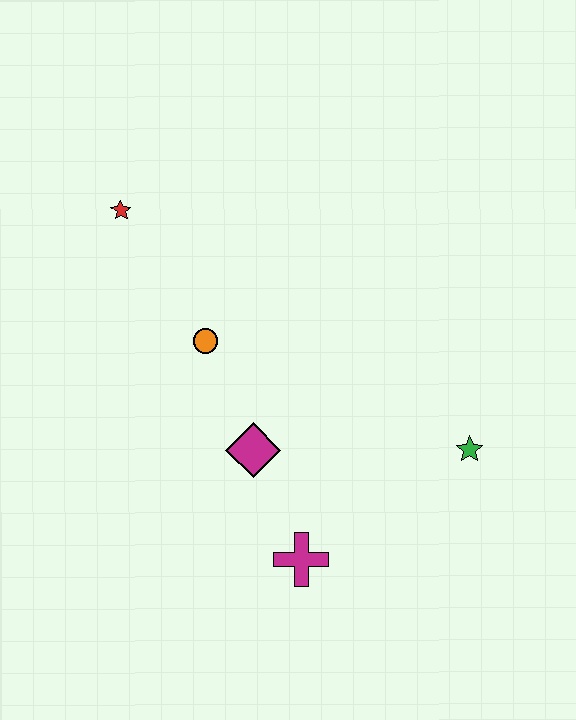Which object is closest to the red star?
The orange circle is closest to the red star.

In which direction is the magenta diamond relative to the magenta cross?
The magenta diamond is above the magenta cross.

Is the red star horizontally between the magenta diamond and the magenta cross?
No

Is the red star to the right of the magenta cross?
No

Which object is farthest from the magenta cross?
The red star is farthest from the magenta cross.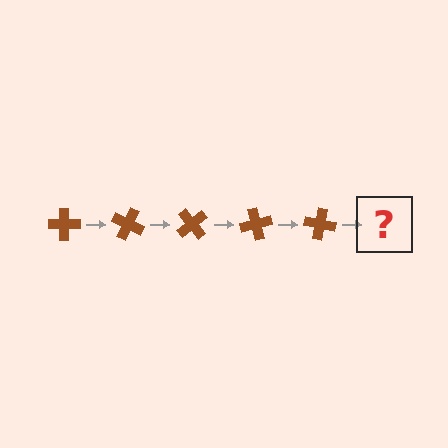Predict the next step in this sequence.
The next step is a brown cross rotated 125 degrees.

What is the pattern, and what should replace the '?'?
The pattern is that the cross rotates 25 degrees each step. The '?' should be a brown cross rotated 125 degrees.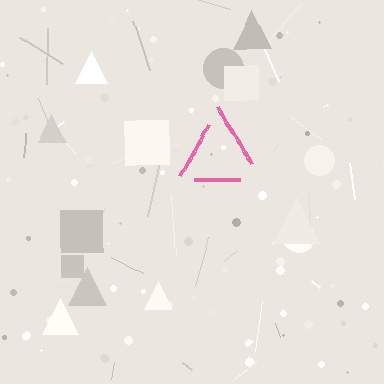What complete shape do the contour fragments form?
The contour fragments form a triangle.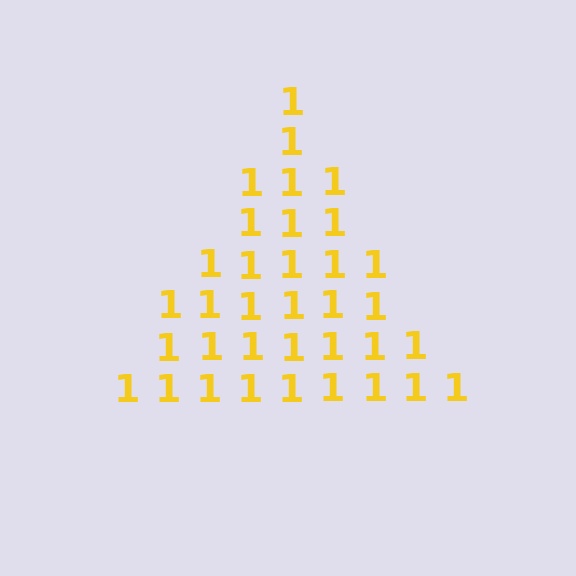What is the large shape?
The large shape is a triangle.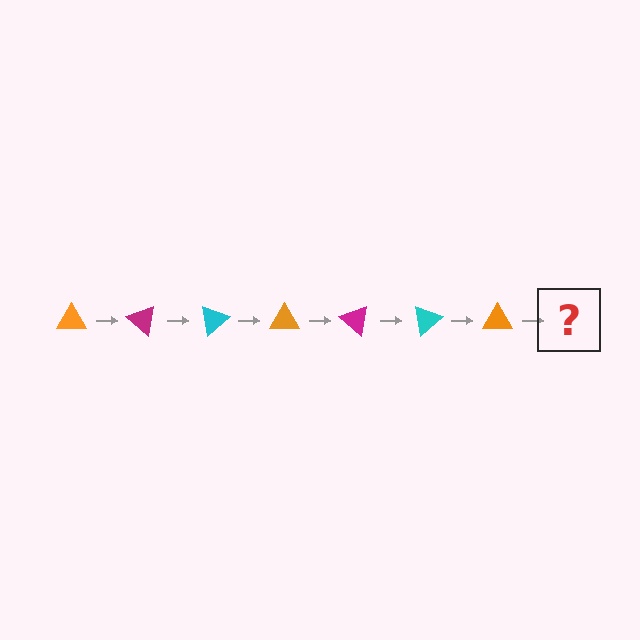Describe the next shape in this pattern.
It should be a magenta triangle, rotated 280 degrees from the start.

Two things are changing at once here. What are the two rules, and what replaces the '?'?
The two rules are that it rotates 40 degrees each step and the color cycles through orange, magenta, and cyan. The '?' should be a magenta triangle, rotated 280 degrees from the start.